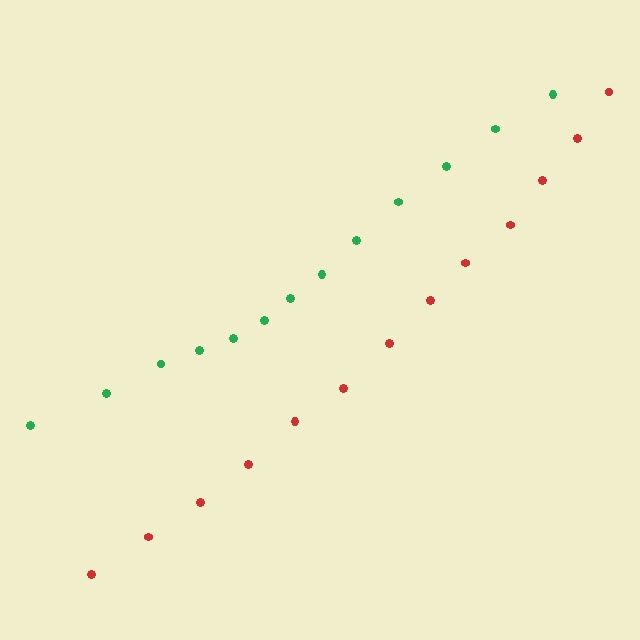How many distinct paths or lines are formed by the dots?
There are 2 distinct paths.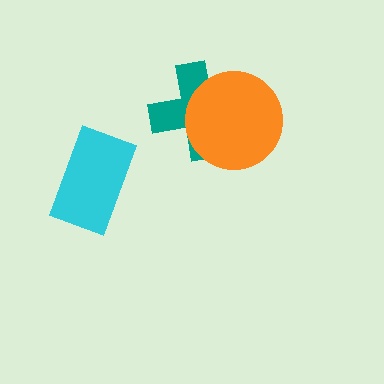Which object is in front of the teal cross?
The orange circle is in front of the teal cross.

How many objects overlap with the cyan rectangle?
0 objects overlap with the cyan rectangle.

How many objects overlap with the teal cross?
1 object overlaps with the teal cross.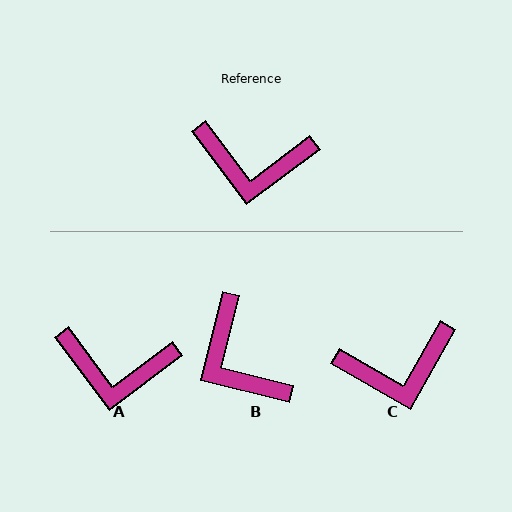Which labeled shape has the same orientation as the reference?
A.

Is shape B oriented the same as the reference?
No, it is off by about 50 degrees.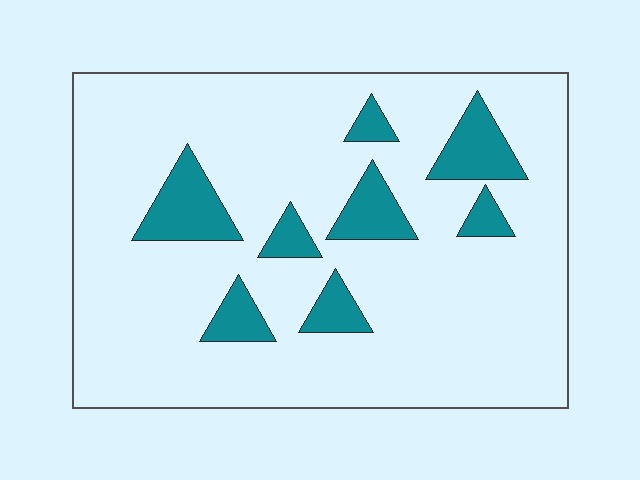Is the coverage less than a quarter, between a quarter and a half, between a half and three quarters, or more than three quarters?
Less than a quarter.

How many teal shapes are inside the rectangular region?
8.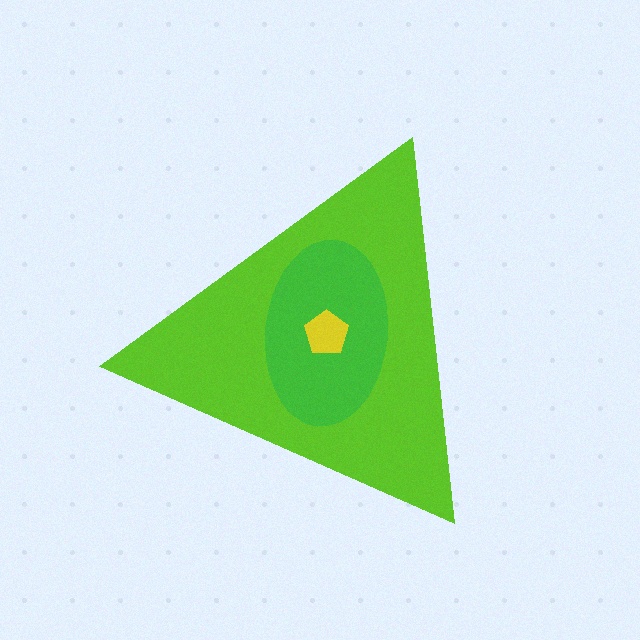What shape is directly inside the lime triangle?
The green ellipse.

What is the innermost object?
The yellow pentagon.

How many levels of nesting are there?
3.